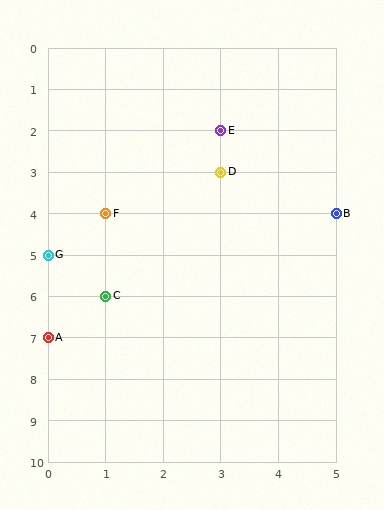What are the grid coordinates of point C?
Point C is at grid coordinates (1, 6).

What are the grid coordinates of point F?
Point F is at grid coordinates (1, 4).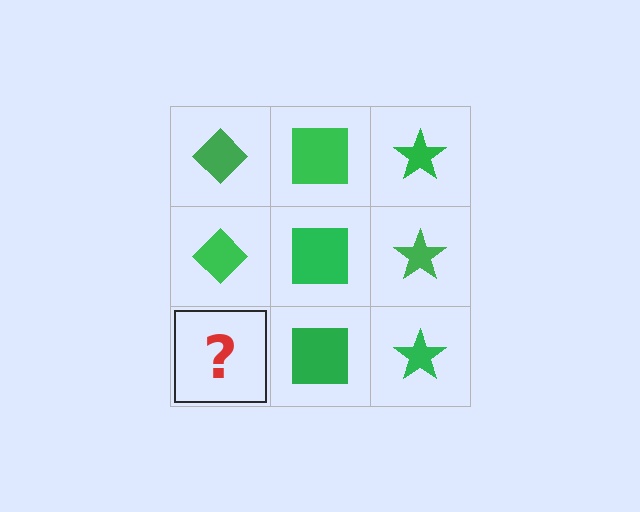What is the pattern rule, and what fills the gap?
The rule is that each column has a consistent shape. The gap should be filled with a green diamond.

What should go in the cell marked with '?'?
The missing cell should contain a green diamond.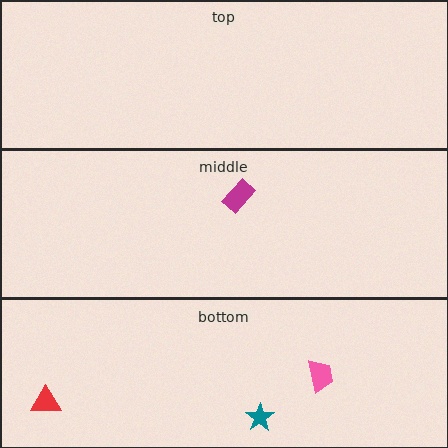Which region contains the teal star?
The bottom region.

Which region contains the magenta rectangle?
The middle region.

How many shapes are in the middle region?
1.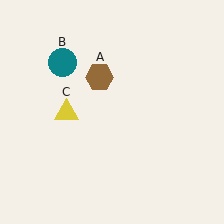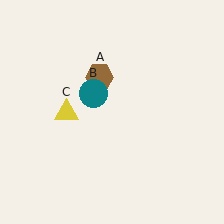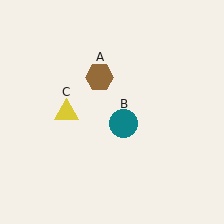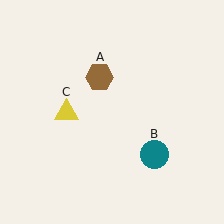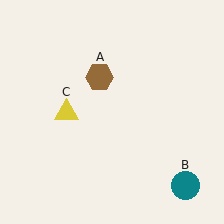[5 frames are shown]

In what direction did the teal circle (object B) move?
The teal circle (object B) moved down and to the right.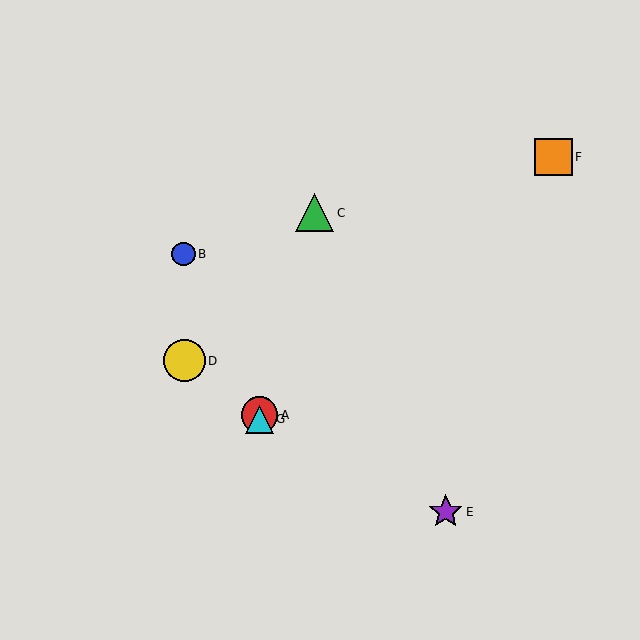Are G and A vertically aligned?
Yes, both are at x≈260.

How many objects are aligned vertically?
2 objects (A, G) are aligned vertically.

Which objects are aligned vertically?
Objects A, G are aligned vertically.